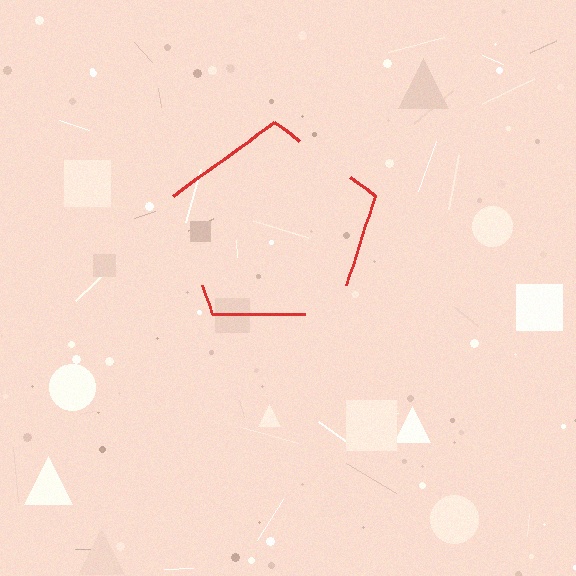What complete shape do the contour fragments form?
The contour fragments form a pentagon.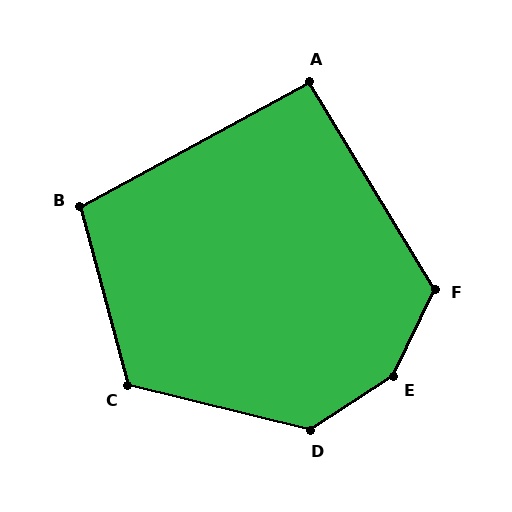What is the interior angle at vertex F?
Approximately 123 degrees (obtuse).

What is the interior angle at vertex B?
Approximately 104 degrees (obtuse).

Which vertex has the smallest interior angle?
A, at approximately 93 degrees.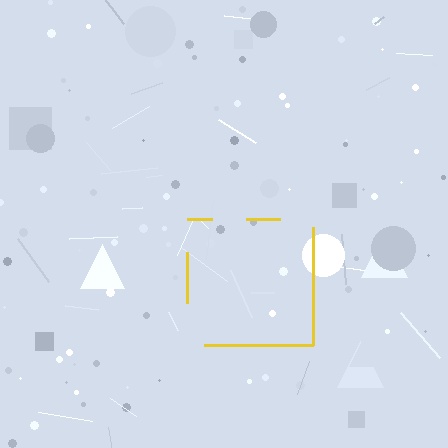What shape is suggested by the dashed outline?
The dashed outline suggests a square.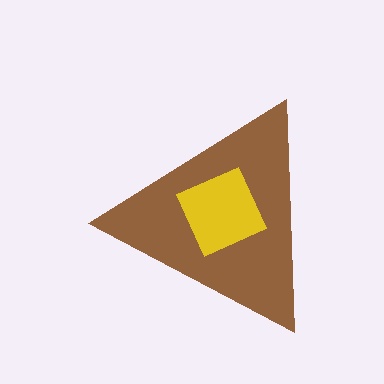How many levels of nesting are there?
2.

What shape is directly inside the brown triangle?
The yellow diamond.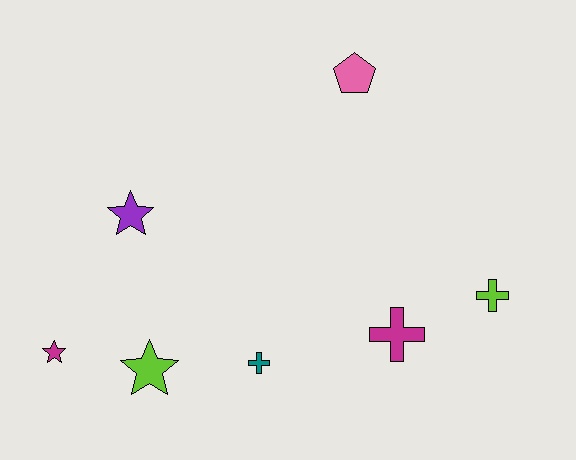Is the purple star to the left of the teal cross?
Yes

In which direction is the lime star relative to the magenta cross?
The lime star is to the left of the magenta cross.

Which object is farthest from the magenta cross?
The magenta star is farthest from the magenta cross.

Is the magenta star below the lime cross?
Yes